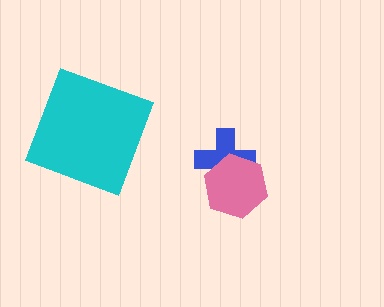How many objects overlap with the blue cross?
1 object overlaps with the blue cross.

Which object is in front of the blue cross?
The pink hexagon is in front of the blue cross.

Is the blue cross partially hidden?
Yes, it is partially covered by another shape.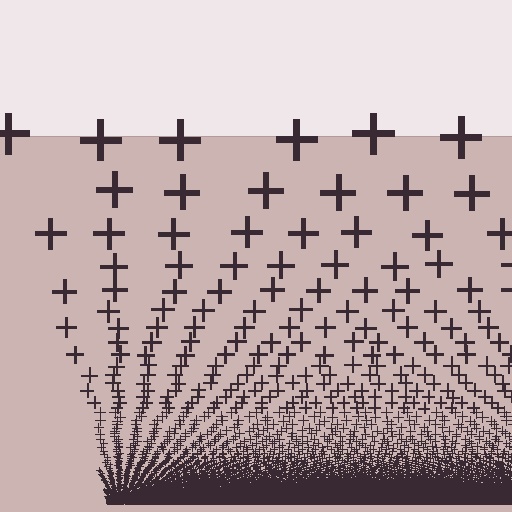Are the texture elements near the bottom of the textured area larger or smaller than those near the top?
Smaller. The gradient is inverted — elements near the bottom are smaller and denser.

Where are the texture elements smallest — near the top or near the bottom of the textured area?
Near the bottom.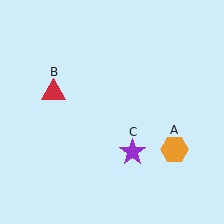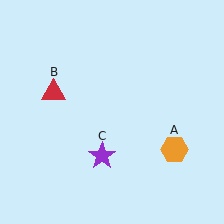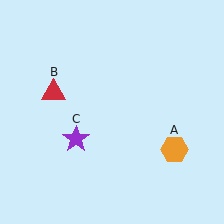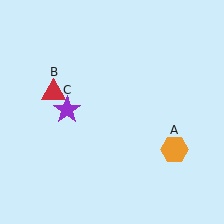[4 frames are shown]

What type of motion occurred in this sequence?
The purple star (object C) rotated clockwise around the center of the scene.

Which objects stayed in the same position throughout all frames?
Orange hexagon (object A) and red triangle (object B) remained stationary.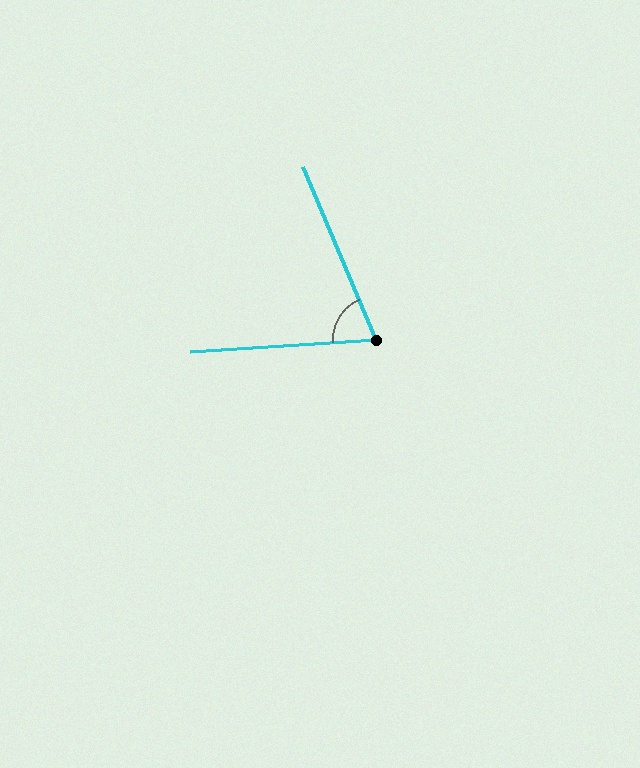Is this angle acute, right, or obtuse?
It is acute.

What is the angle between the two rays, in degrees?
Approximately 71 degrees.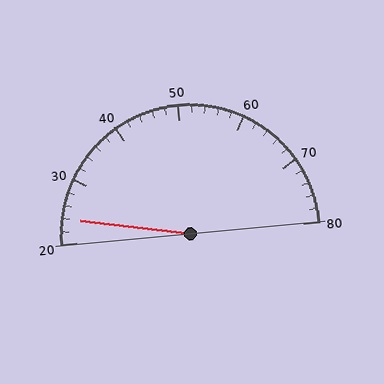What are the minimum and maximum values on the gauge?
The gauge ranges from 20 to 80.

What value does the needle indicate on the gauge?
The needle indicates approximately 24.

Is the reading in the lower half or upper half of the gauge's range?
The reading is in the lower half of the range (20 to 80).